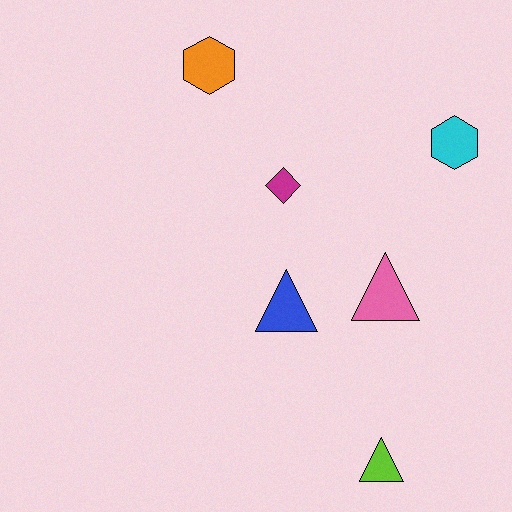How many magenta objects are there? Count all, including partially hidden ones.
There is 1 magenta object.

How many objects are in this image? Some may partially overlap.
There are 6 objects.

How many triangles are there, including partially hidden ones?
There are 3 triangles.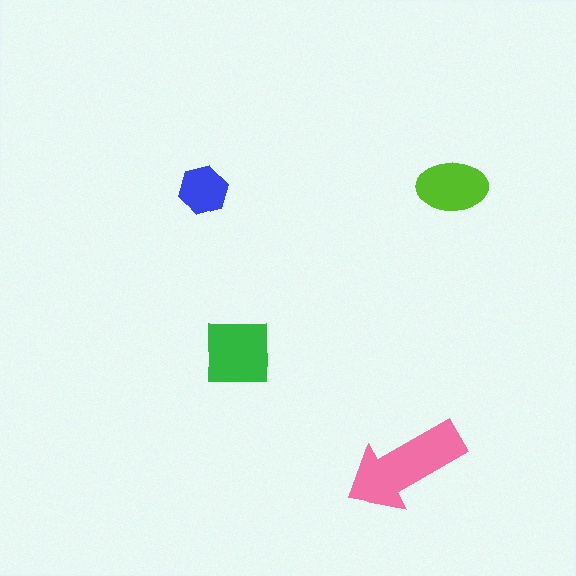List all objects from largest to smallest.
The pink arrow, the green square, the lime ellipse, the blue hexagon.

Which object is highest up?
The lime ellipse is topmost.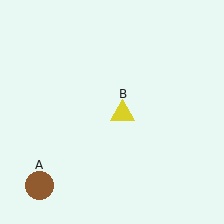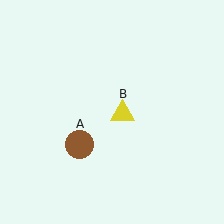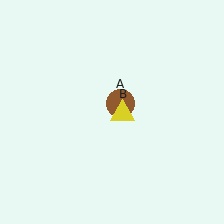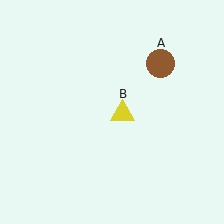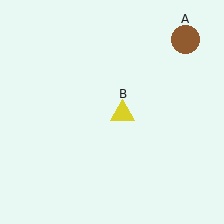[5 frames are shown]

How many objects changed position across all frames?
1 object changed position: brown circle (object A).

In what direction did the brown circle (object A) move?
The brown circle (object A) moved up and to the right.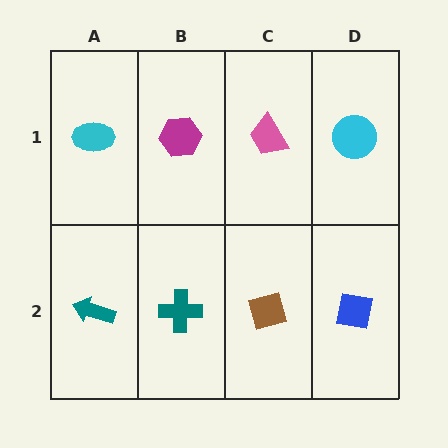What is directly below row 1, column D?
A blue square.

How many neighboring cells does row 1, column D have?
2.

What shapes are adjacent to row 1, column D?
A blue square (row 2, column D), a pink trapezoid (row 1, column C).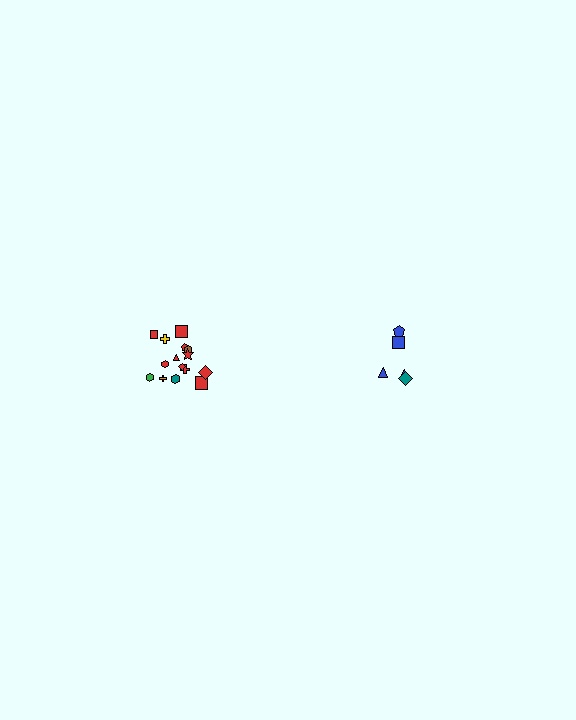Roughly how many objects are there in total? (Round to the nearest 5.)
Roughly 20 objects in total.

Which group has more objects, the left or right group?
The left group.